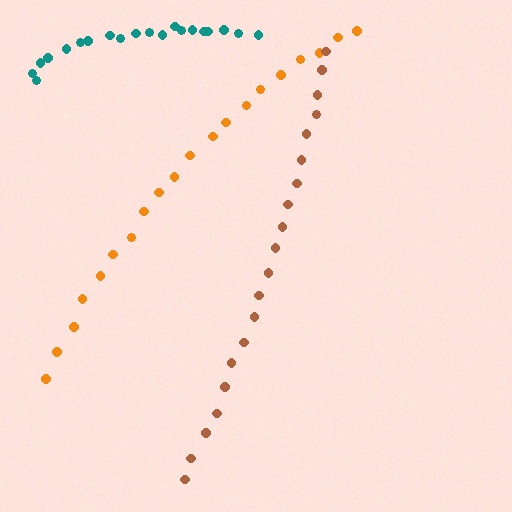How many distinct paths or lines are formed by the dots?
There are 3 distinct paths.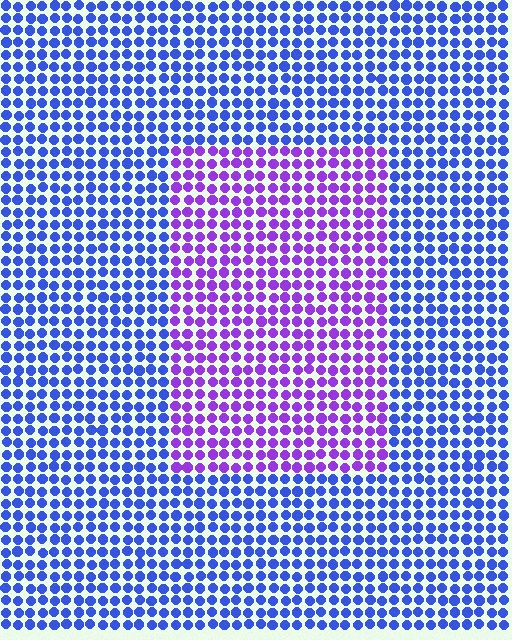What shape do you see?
I see a rectangle.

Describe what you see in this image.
The image is filled with small blue elements in a uniform arrangement. A rectangle-shaped region is visible where the elements are tinted to a slightly different hue, forming a subtle color boundary.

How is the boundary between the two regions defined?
The boundary is defined purely by a slight shift in hue (about 46 degrees). Spacing, size, and orientation are identical on both sides.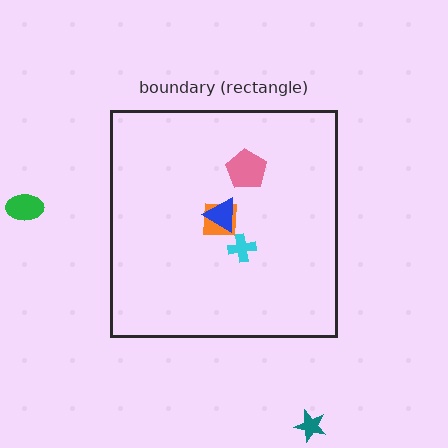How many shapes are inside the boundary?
4 inside, 2 outside.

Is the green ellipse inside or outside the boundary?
Outside.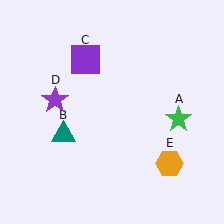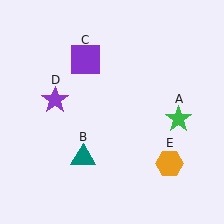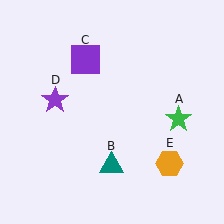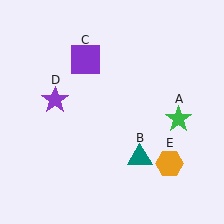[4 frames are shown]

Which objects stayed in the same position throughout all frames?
Green star (object A) and purple square (object C) and purple star (object D) and orange hexagon (object E) remained stationary.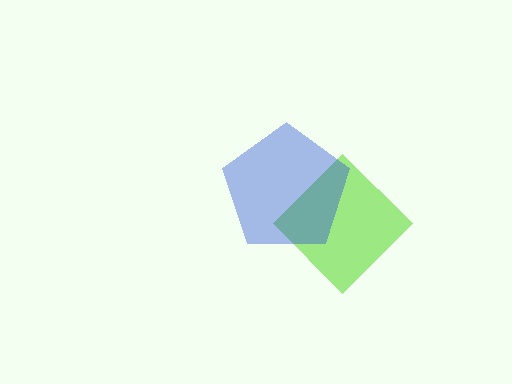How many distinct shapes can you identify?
There are 2 distinct shapes: a lime diamond, a blue pentagon.